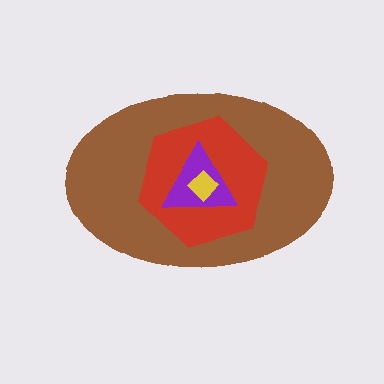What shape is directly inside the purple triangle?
The yellow diamond.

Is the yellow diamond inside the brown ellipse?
Yes.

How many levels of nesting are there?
4.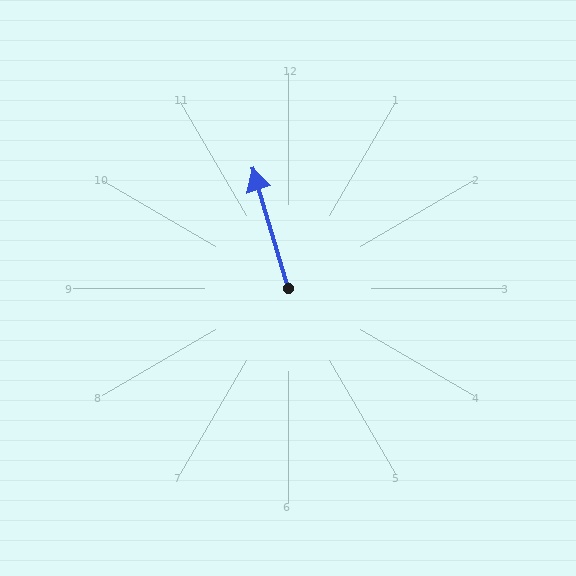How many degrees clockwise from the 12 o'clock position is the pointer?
Approximately 343 degrees.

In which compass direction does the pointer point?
North.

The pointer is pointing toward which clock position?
Roughly 11 o'clock.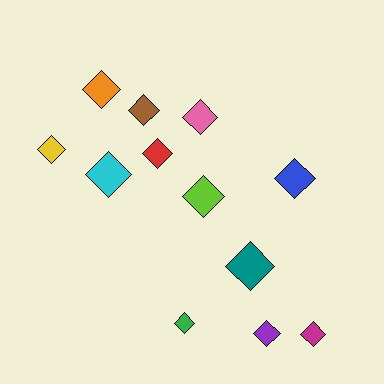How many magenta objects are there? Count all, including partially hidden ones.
There is 1 magenta object.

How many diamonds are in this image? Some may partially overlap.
There are 12 diamonds.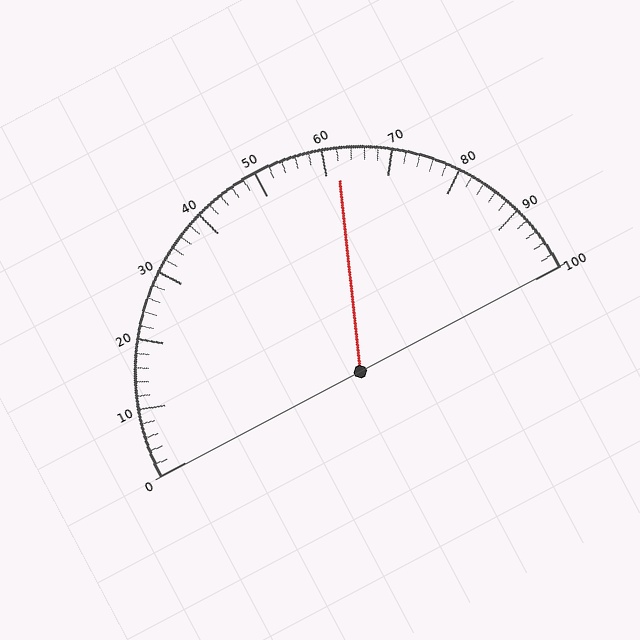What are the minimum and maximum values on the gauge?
The gauge ranges from 0 to 100.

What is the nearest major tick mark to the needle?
The nearest major tick mark is 60.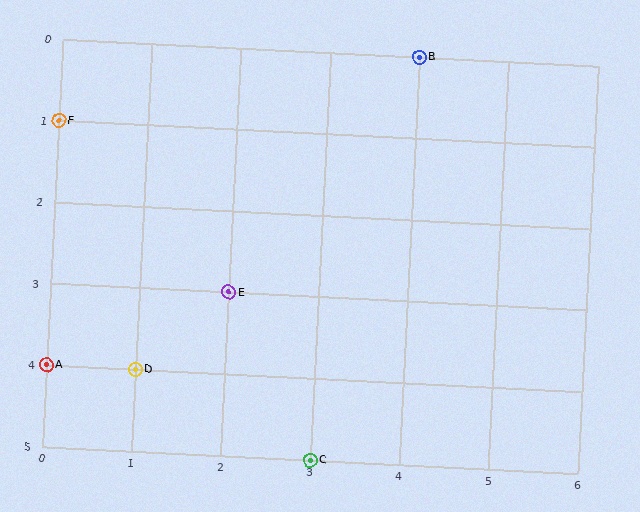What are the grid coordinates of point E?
Point E is at grid coordinates (2, 3).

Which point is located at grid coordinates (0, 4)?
Point A is at (0, 4).